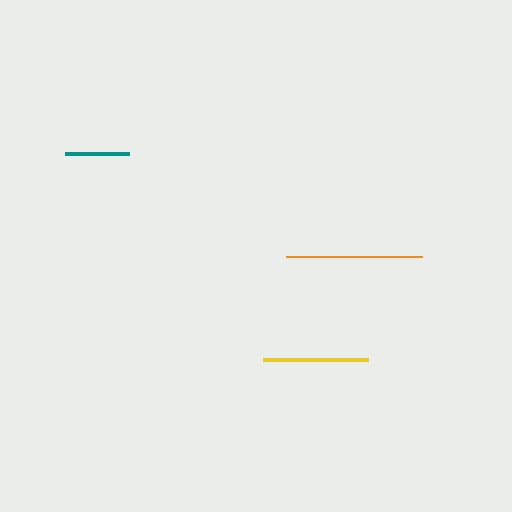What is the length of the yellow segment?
The yellow segment is approximately 105 pixels long.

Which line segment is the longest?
The orange line is the longest at approximately 136 pixels.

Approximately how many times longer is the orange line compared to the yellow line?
The orange line is approximately 1.3 times the length of the yellow line.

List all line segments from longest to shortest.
From longest to shortest: orange, yellow, teal.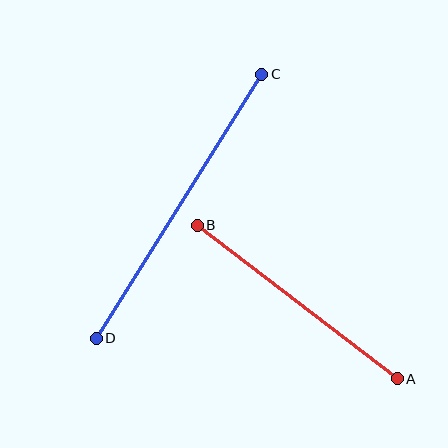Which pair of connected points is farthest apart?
Points C and D are farthest apart.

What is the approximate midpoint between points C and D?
The midpoint is at approximately (179, 206) pixels.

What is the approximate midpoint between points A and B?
The midpoint is at approximately (297, 302) pixels.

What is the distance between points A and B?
The distance is approximately 252 pixels.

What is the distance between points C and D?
The distance is approximately 312 pixels.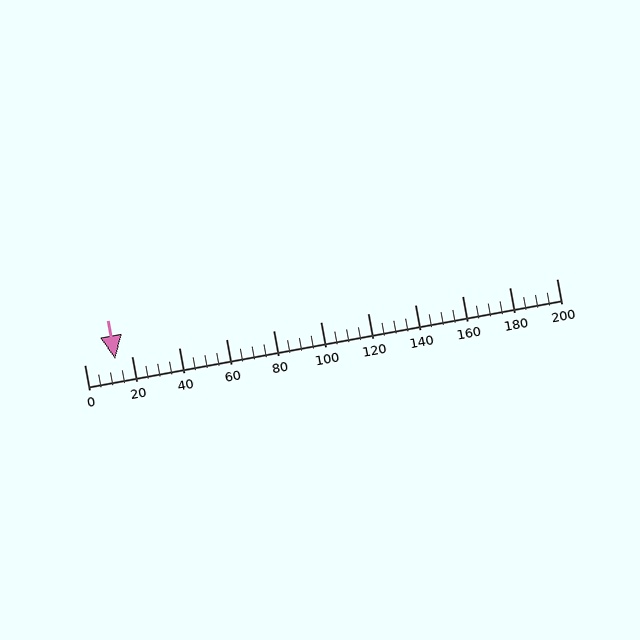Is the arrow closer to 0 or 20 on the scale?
The arrow is closer to 20.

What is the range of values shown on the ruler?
The ruler shows values from 0 to 200.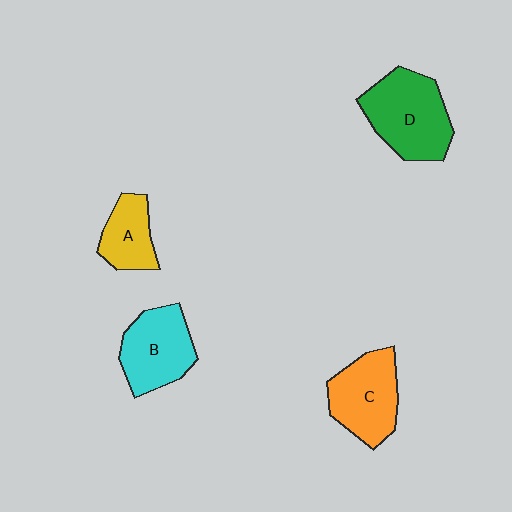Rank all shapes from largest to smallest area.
From largest to smallest: D (green), C (orange), B (cyan), A (yellow).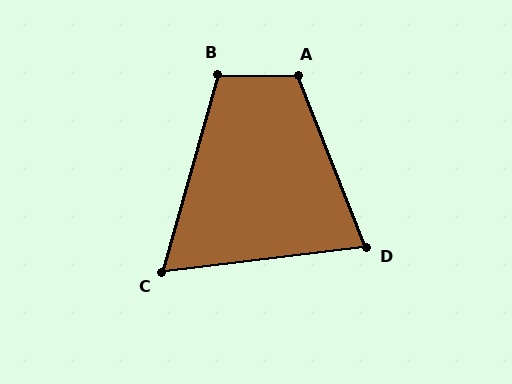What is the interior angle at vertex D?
Approximately 75 degrees (acute).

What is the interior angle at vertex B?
Approximately 105 degrees (obtuse).